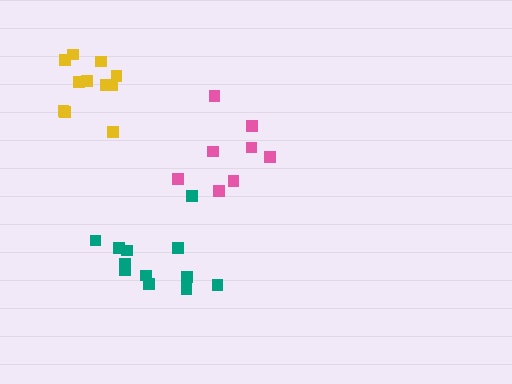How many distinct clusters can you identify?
There are 3 distinct clusters.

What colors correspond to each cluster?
The clusters are colored: yellow, pink, teal.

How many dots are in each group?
Group 1: 12 dots, Group 2: 8 dots, Group 3: 12 dots (32 total).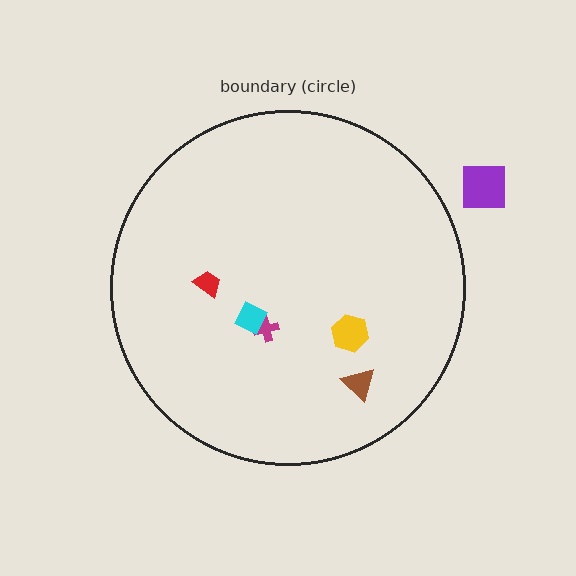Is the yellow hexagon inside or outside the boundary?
Inside.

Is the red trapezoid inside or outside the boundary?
Inside.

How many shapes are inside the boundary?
5 inside, 1 outside.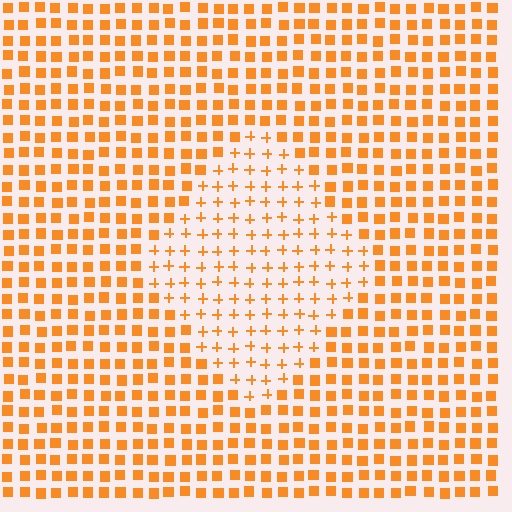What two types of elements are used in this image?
The image uses plus signs inside the diamond region and squares outside it.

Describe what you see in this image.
The image is filled with small orange elements arranged in a uniform grid. A diamond-shaped region contains plus signs, while the surrounding area contains squares. The boundary is defined purely by the change in element shape.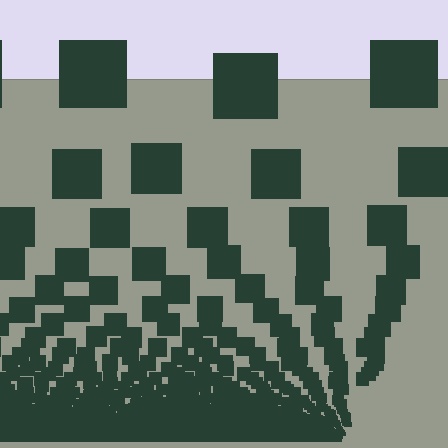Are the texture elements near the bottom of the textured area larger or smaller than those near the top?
Smaller. The gradient is inverted — elements near the bottom are smaller and denser.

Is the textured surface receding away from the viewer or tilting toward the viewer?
The surface appears to tilt toward the viewer. Texture elements get larger and sparser toward the top.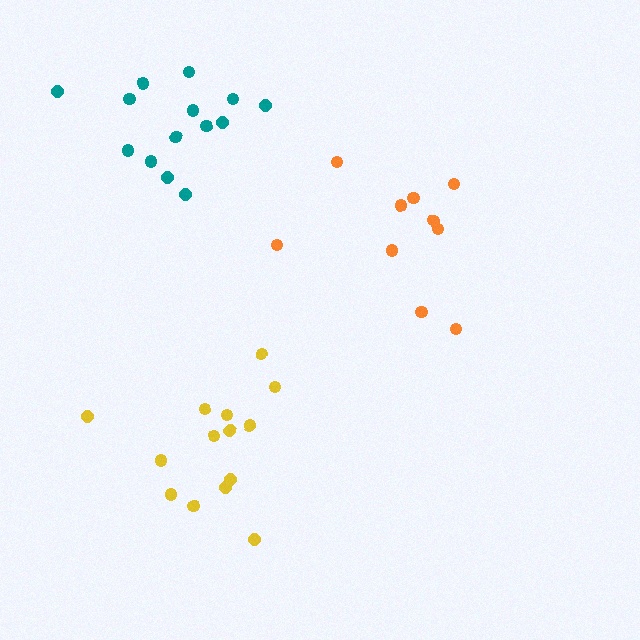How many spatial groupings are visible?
There are 3 spatial groupings.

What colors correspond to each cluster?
The clusters are colored: orange, teal, yellow.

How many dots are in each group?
Group 1: 10 dots, Group 2: 14 dots, Group 3: 14 dots (38 total).